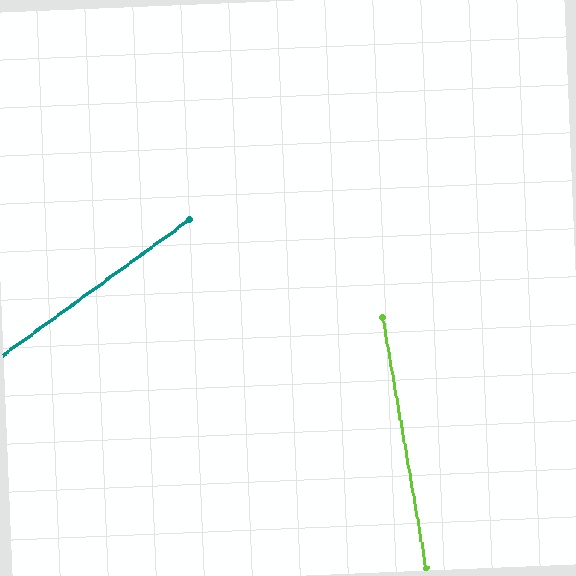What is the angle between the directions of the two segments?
Approximately 64 degrees.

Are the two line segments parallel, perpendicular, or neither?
Neither parallel nor perpendicular — they differ by about 64°.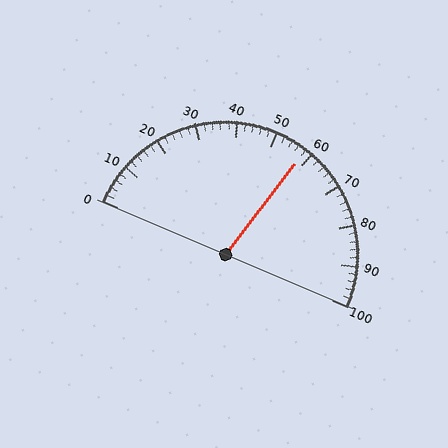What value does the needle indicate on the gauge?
The needle indicates approximately 58.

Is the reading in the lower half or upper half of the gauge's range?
The reading is in the upper half of the range (0 to 100).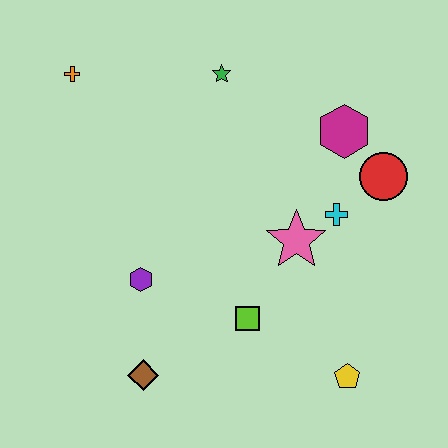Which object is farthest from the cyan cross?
The orange cross is farthest from the cyan cross.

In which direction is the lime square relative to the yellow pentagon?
The lime square is to the left of the yellow pentagon.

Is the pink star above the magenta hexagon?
No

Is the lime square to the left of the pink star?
Yes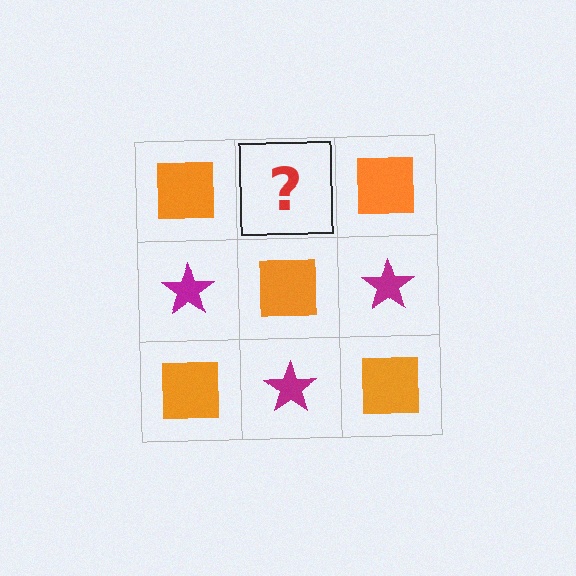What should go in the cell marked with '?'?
The missing cell should contain a magenta star.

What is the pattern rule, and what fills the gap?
The rule is that it alternates orange square and magenta star in a checkerboard pattern. The gap should be filled with a magenta star.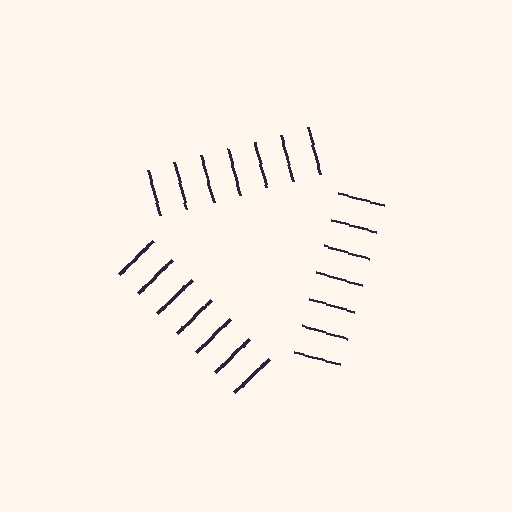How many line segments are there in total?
21 — 7 along each of the 3 edges.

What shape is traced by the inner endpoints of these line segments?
An illusory triangle — the line segments terminate on its edges but no continuous stroke is drawn.